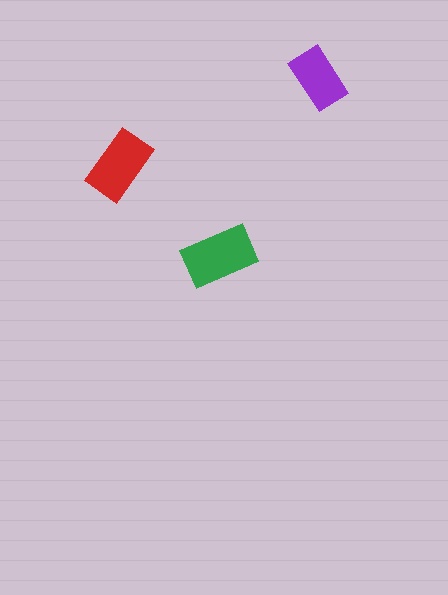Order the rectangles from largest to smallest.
the green one, the red one, the purple one.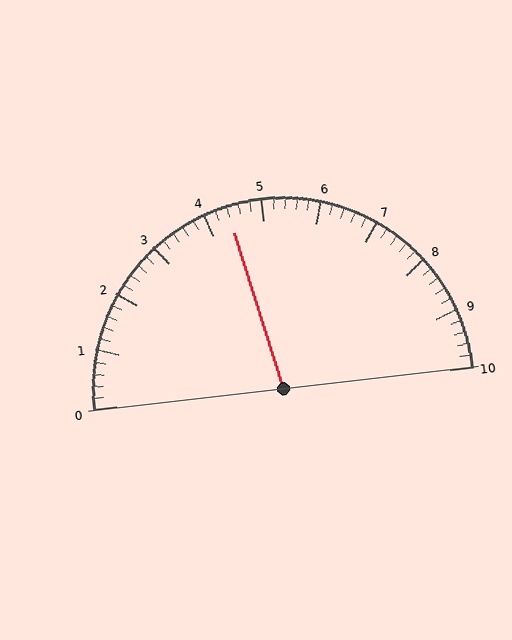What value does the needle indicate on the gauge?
The needle indicates approximately 4.4.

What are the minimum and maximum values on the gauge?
The gauge ranges from 0 to 10.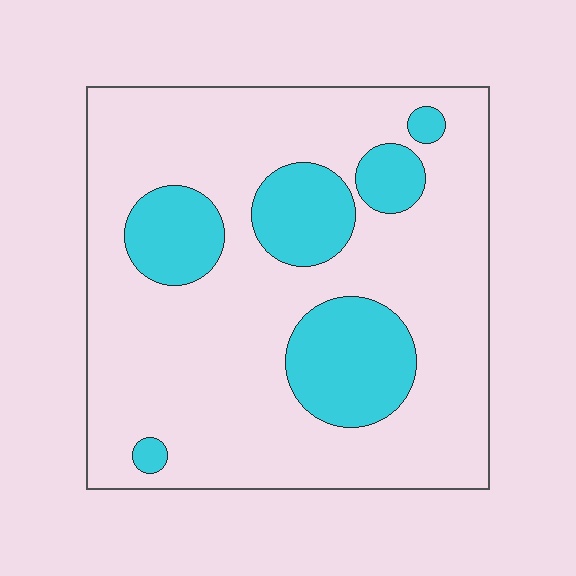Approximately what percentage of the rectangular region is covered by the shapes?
Approximately 20%.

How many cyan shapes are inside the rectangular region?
6.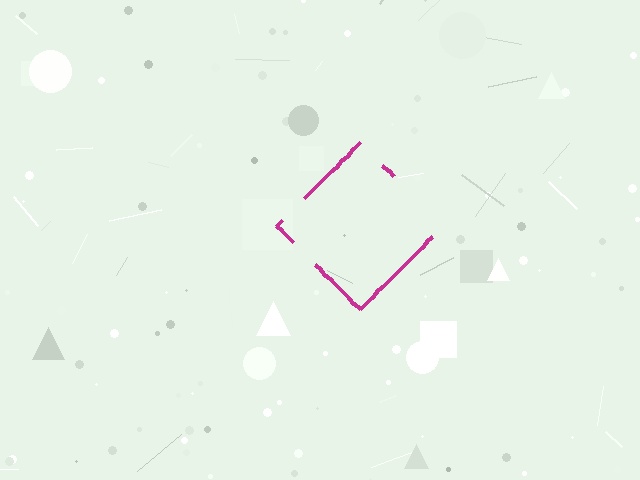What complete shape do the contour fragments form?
The contour fragments form a diamond.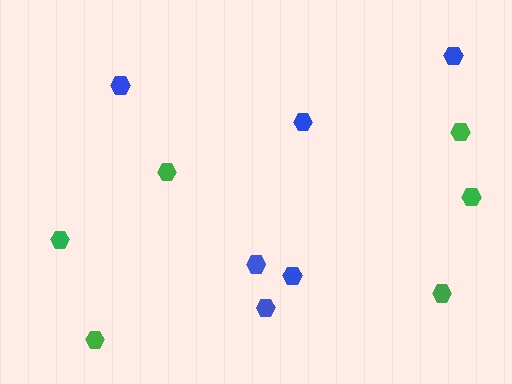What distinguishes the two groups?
There are 2 groups: one group of green hexagons (6) and one group of blue hexagons (6).